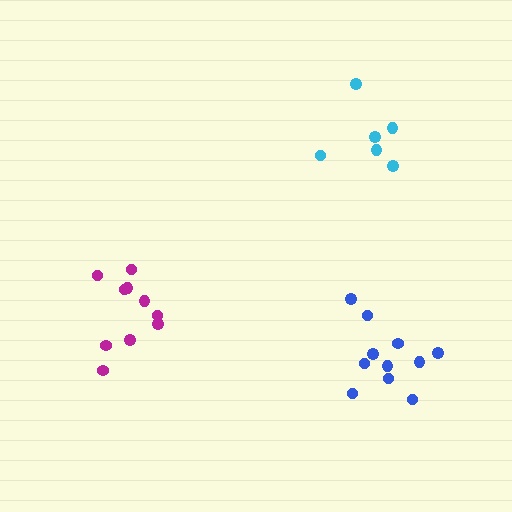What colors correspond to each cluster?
The clusters are colored: cyan, blue, magenta.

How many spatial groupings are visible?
There are 3 spatial groupings.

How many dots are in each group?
Group 1: 6 dots, Group 2: 11 dots, Group 3: 10 dots (27 total).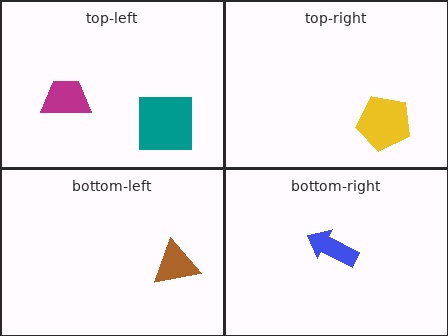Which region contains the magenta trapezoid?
The top-left region.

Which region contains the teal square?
The top-left region.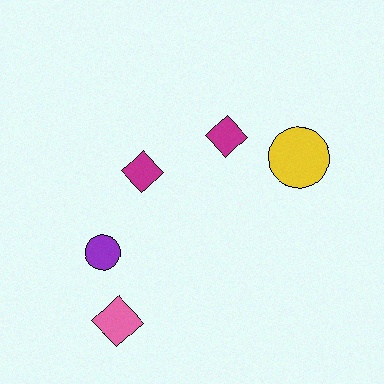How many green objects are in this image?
There are no green objects.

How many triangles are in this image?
There are no triangles.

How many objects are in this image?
There are 5 objects.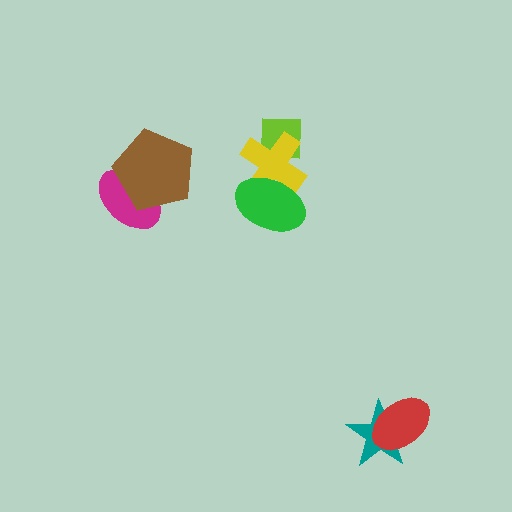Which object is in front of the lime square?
The yellow cross is in front of the lime square.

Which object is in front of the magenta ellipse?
The brown pentagon is in front of the magenta ellipse.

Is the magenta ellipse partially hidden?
Yes, it is partially covered by another shape.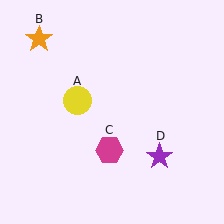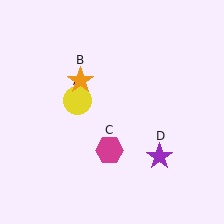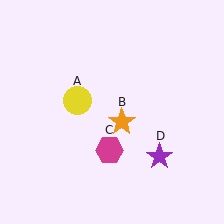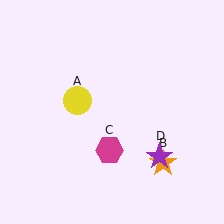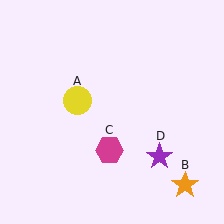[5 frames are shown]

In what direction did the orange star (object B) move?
The orange star (object B) moved down and to the right.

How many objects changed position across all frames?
1 object changed position: orange star (object B).